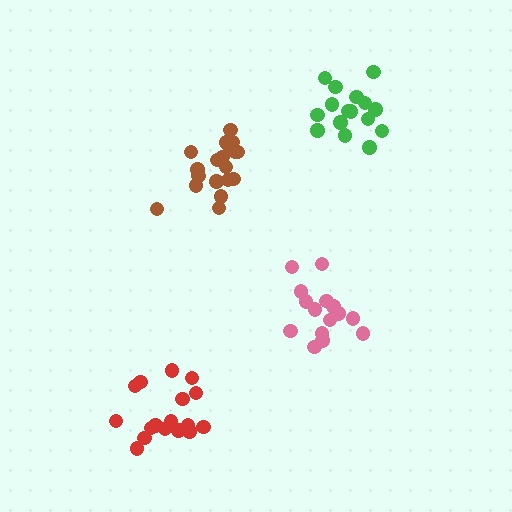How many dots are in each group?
Group 1: 16 dots, Group 2: 15 dots, Group 3: 18 dots, Group 4: 19 dots (68 total).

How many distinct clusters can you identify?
There are 4 distinct clusters.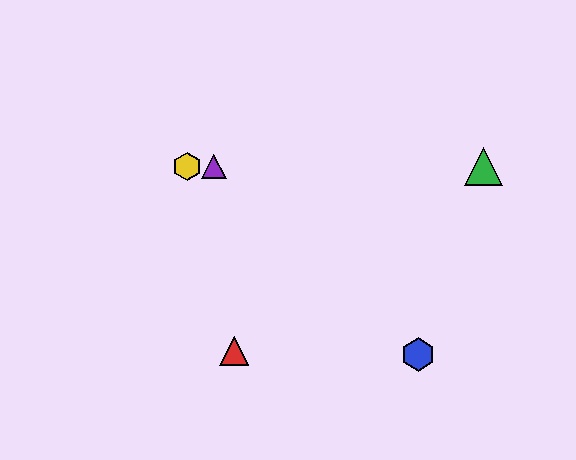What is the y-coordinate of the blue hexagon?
The blue hexagon is at y≈355.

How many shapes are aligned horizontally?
3 shapes (the green triangle, the yellow hexagon, the purple triangle) are aligned horizontally.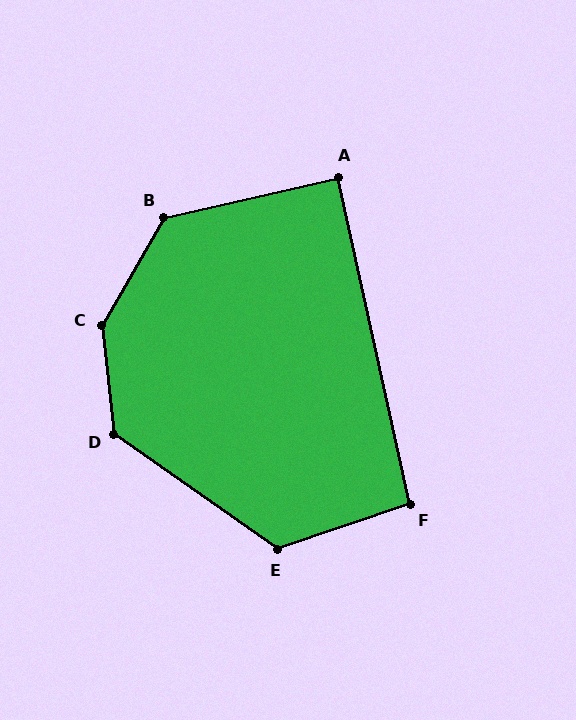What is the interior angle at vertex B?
Approximately 133 degrees (obtuse).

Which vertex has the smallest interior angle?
A, at approximately 90 degrees.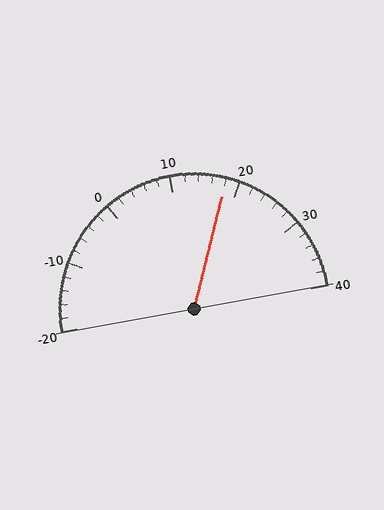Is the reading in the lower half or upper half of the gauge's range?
The reading is in the upper half of the range (-20 to 40).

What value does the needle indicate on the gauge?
The needle indicates approximately 18.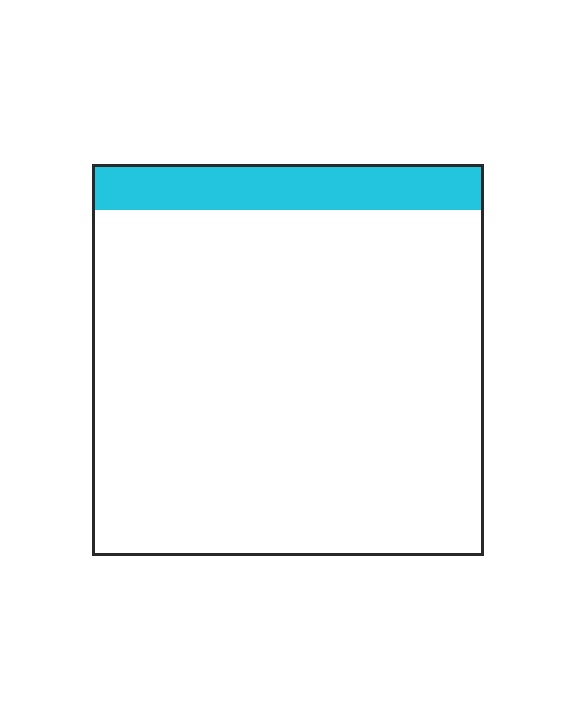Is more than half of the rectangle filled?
No.